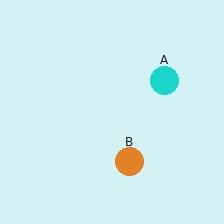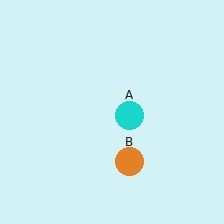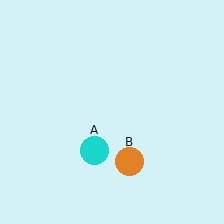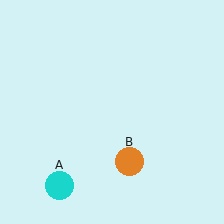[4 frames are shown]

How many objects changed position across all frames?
1 object changed position: cyan circle (object A).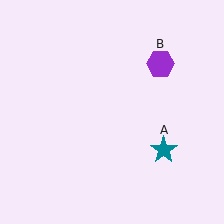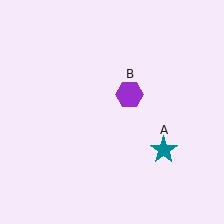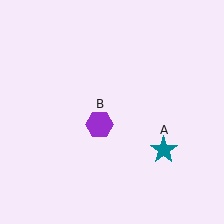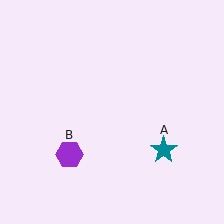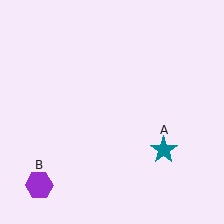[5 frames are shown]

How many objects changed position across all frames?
1 object changed position: purple hexagon (object B).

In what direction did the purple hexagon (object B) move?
The purple hexagon (object B) moved down and to the left.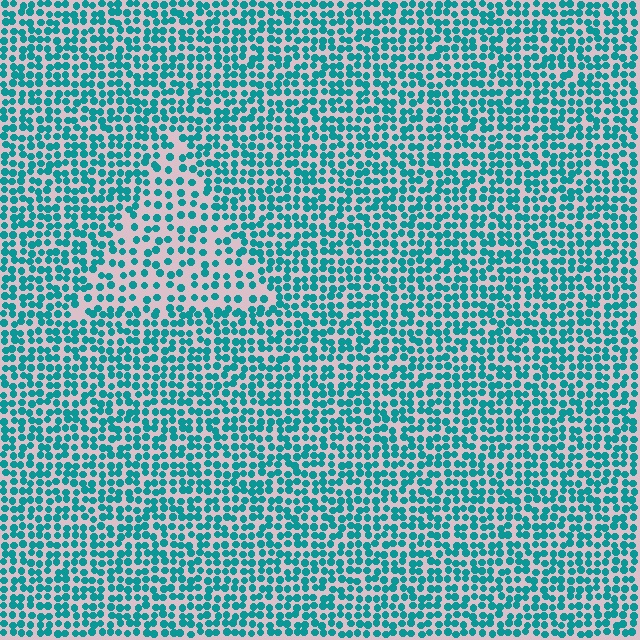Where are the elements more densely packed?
The elements are more densely packed outside the triangle boundary.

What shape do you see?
I see a triangle.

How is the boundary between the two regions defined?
The boundary is defined by a change in element density (approximately 1.7x ratio). All elements are the same color, size, and shape.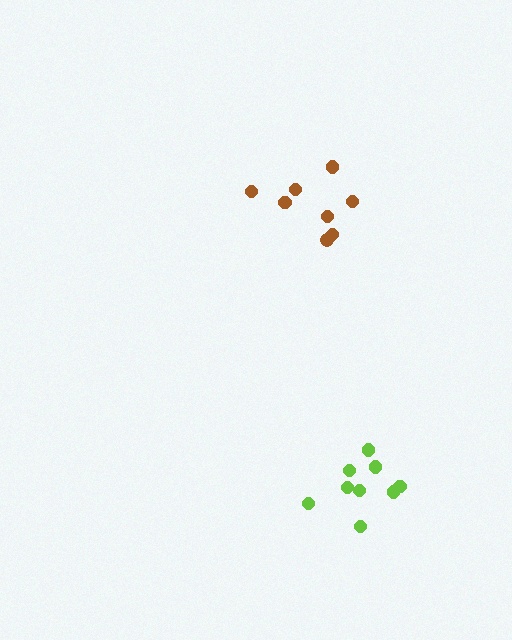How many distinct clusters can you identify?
There are 2 distinct clusters.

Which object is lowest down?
The lime cluster is bottommost.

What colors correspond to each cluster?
The clusters are colored: lime, brown.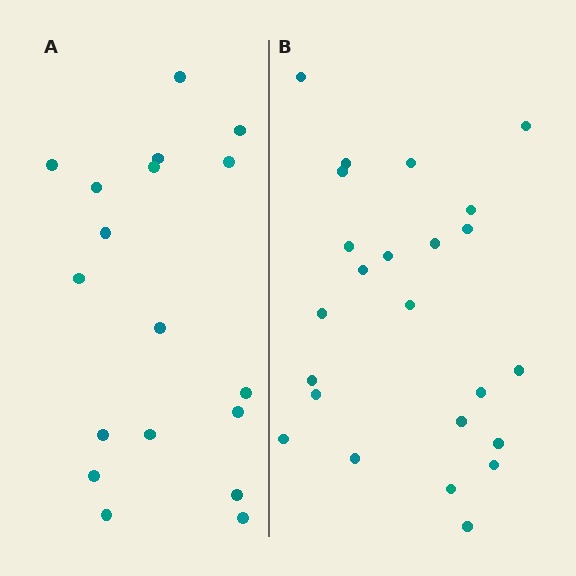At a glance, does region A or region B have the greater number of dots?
Region B (the right region) has more dots.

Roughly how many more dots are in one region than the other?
Region B has about 6 more dots than region A.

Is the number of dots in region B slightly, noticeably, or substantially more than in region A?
Region B has noticeably more, but not dramatically so. The ratio is roughly 1.3 to 1.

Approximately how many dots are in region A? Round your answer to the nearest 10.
About 20 dots. (The exact count is 18, which rounds to 20.)